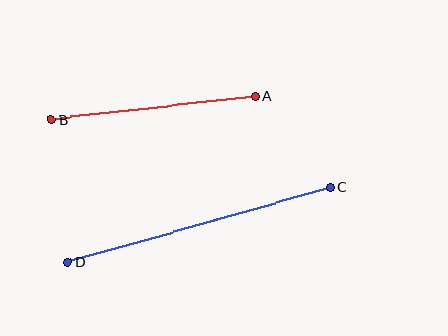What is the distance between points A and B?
The distance is approximately 206 pixels.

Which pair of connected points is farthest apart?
Points C and D are farthest apart.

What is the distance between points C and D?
The distance is approximately 273 pixels.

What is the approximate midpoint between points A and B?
The midpoint is at approximately (153, 108) pixels.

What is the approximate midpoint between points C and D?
The midpoint is at approximately (199, 225) pixels.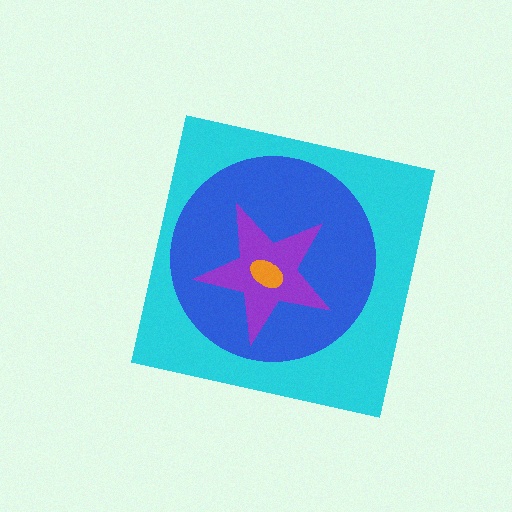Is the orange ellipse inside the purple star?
Yes.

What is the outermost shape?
The cyan square.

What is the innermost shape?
The orange ellipse.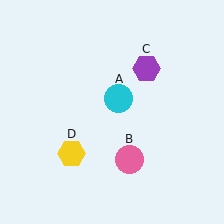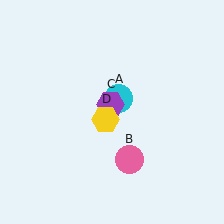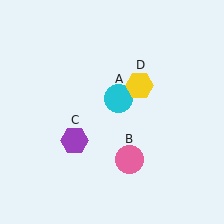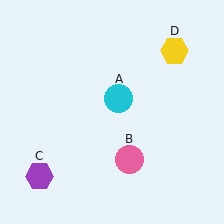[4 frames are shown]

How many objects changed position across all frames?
2 objects changed position: purple hexagon (object C), yellow hexagon (object D).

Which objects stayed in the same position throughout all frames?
Cyan circle (object A) and pink circle (object B) remained stationary.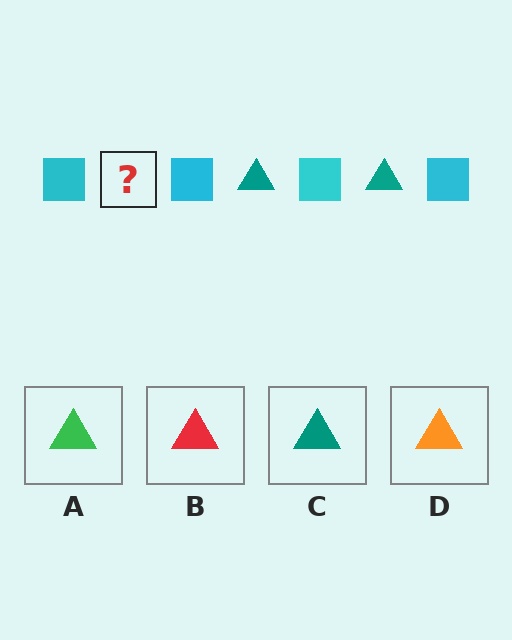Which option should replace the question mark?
Option C.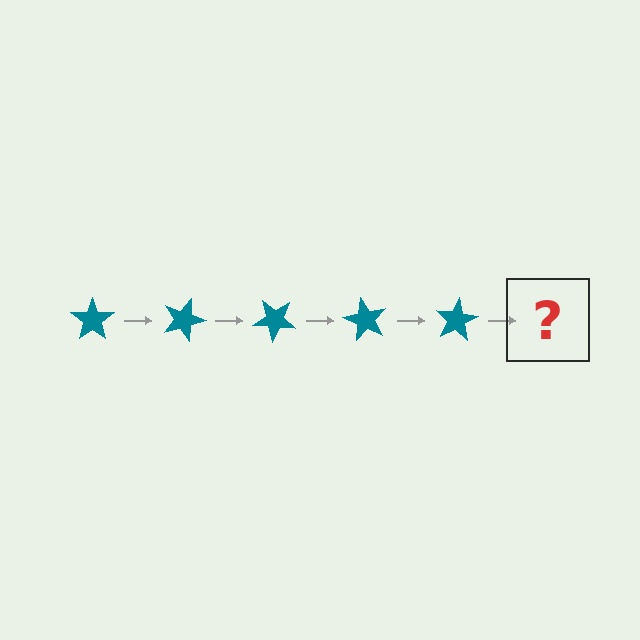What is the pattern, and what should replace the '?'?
The pattern is that the star rotates 20 degrees each step. The '?' should be a teal star rotated 100 degrees.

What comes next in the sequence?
The next element should be a teal star rotated 100 degrees.